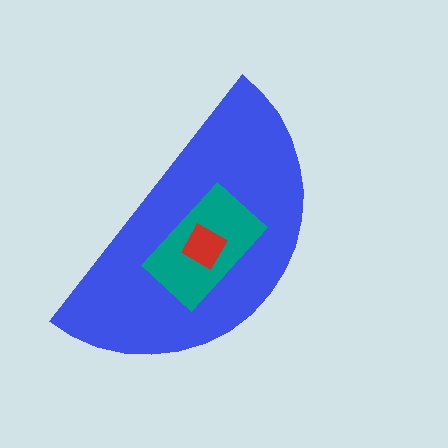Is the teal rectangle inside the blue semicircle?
Yes.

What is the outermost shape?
The blue semicircle.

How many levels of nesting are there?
3.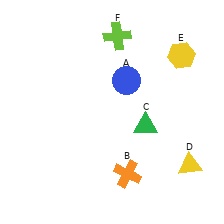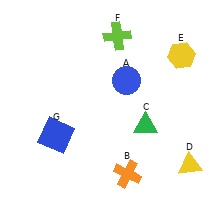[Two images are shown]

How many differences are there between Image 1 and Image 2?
There is 1 difference between the two images.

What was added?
A blue square (G) was added in Image 2.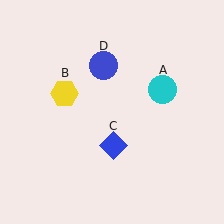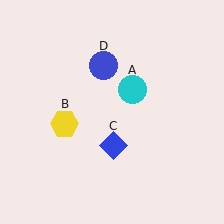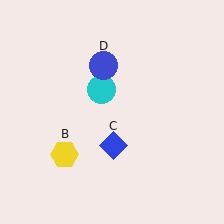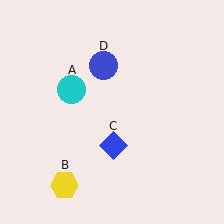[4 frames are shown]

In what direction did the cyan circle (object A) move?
The cyan circle (object A) moved left.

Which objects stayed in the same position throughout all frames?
Blue diamond (object C) and blue circle (object D) remained stationary.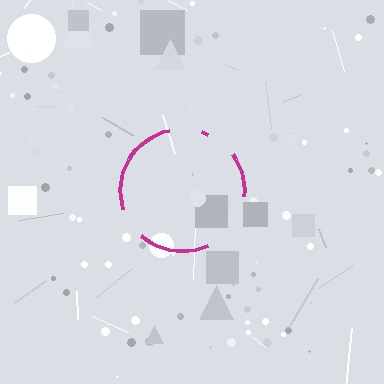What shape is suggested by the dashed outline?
The dashed outline suggests a circle.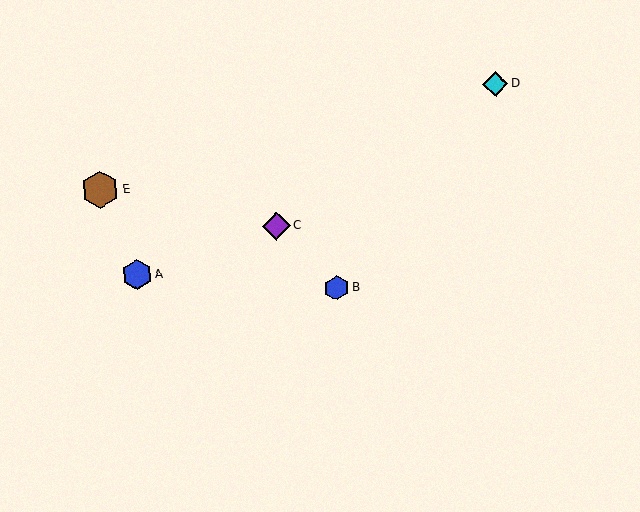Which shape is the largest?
The brown hexagon (labeled E) is the largest.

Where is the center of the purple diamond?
The center of the purple diamond is at (276, 226).